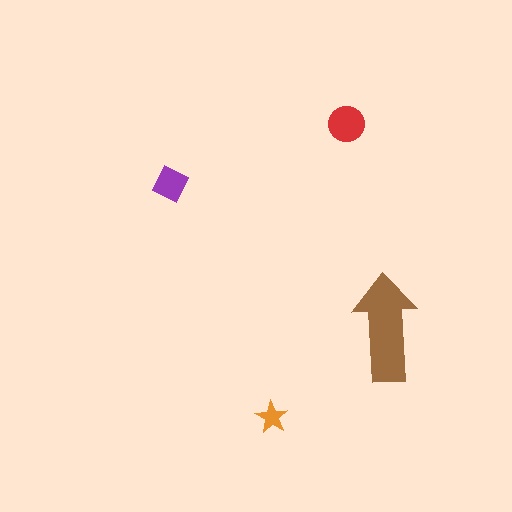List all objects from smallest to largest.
The orange star, the purple diamond, the red circle, the brown arrow.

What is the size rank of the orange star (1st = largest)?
4th.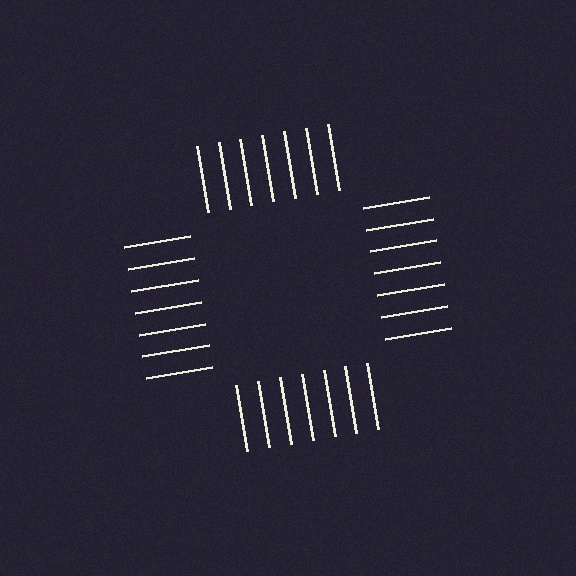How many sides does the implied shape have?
4 sides — the line-ends trace a square.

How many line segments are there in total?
28 — 7 along each of the 4 edges.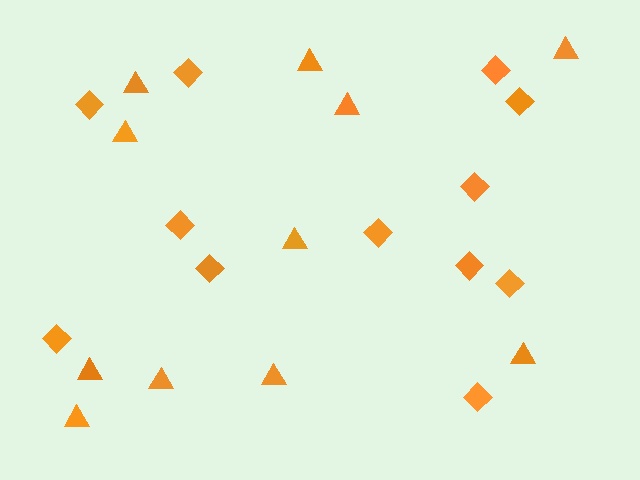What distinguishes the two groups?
There are 2 groups: one group of triangles (11) and one group of diamonds (12).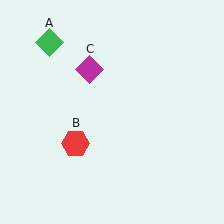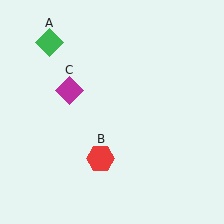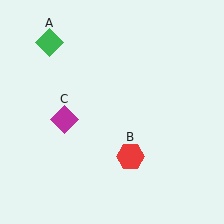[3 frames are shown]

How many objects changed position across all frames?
2 objects changed position: red hexagon (object B), magenta diamond (object C).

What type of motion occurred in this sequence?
The red hexagon (object B), magenta diamond (object C) rotated counterclockwise around the center of the scene.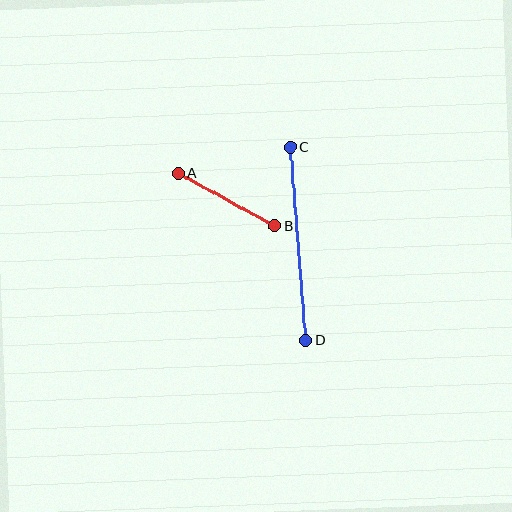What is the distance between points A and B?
The distance is approximately 110 pixels.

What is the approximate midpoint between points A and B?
The midpoint is at approximately (226, 200) pixels.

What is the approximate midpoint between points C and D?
The midpoint is at approximately (298, 244) pixels.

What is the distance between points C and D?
The distance is approximately 194 pixels.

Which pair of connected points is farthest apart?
Points C and D are farthest apart.